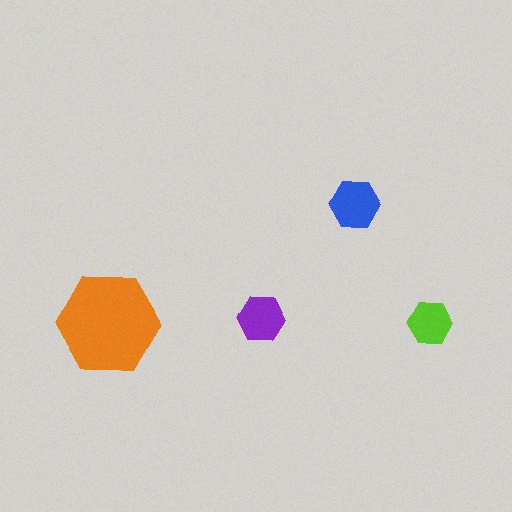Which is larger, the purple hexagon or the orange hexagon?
The orange one.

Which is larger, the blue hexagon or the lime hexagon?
The blue one.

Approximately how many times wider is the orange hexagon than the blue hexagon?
About 2 times wider.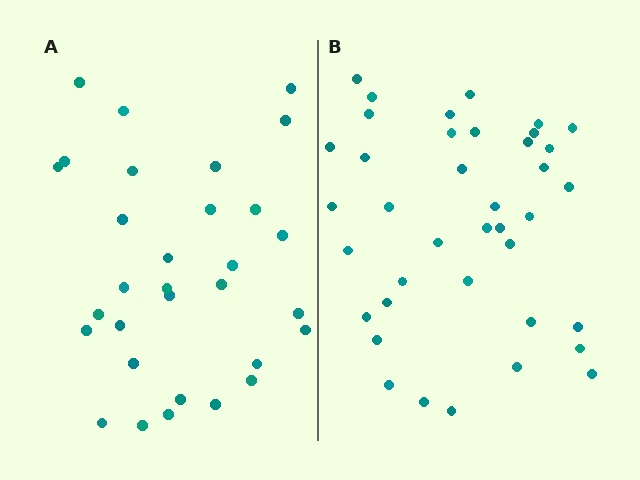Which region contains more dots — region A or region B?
Region B (the right region) has more dots.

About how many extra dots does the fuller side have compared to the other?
Region B has roughly 8 or so more dots than region A.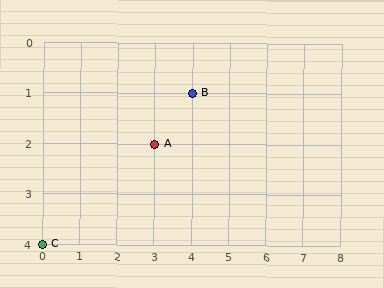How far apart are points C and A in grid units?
Points C and A are 3 columns and 2 rows apart (about 3.6 grid units diagonally).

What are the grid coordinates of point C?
Point C is at grid coordinates (0, 4).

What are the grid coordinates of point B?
Point B is at grid coordinates (4, 1).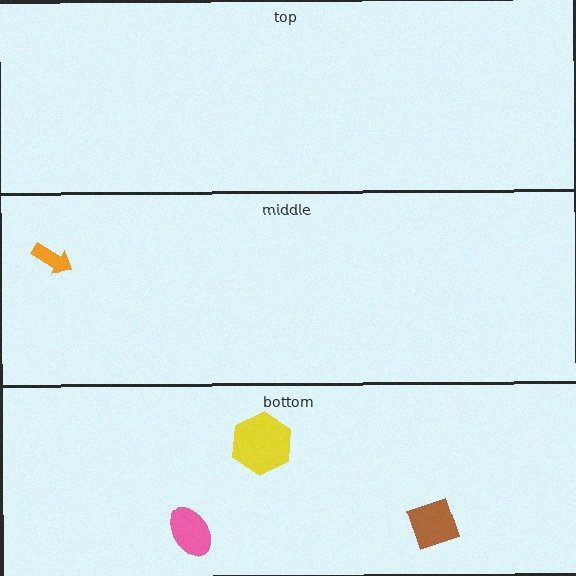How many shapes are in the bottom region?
3.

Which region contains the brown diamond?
The bottom region.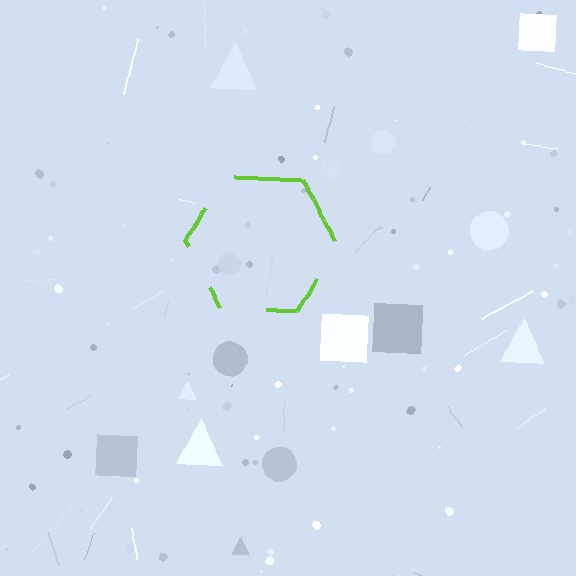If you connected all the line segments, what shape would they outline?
They would outline a hexagon.